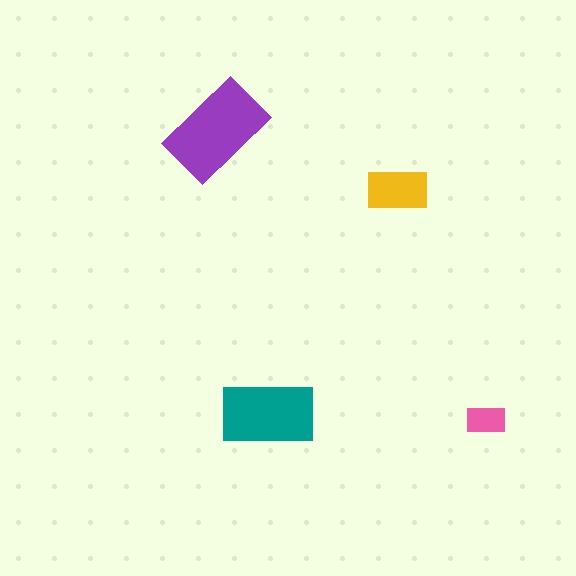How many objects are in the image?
There are 4 objects in the image.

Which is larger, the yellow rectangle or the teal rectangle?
The teal one.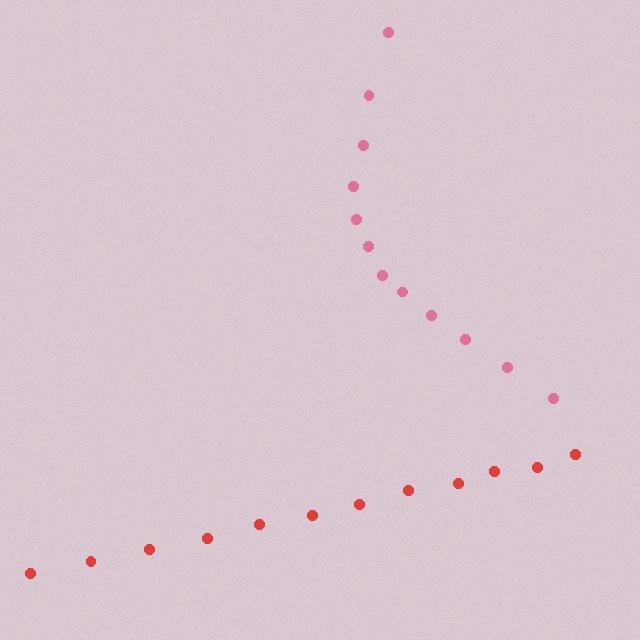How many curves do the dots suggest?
There are 2 distinct paths.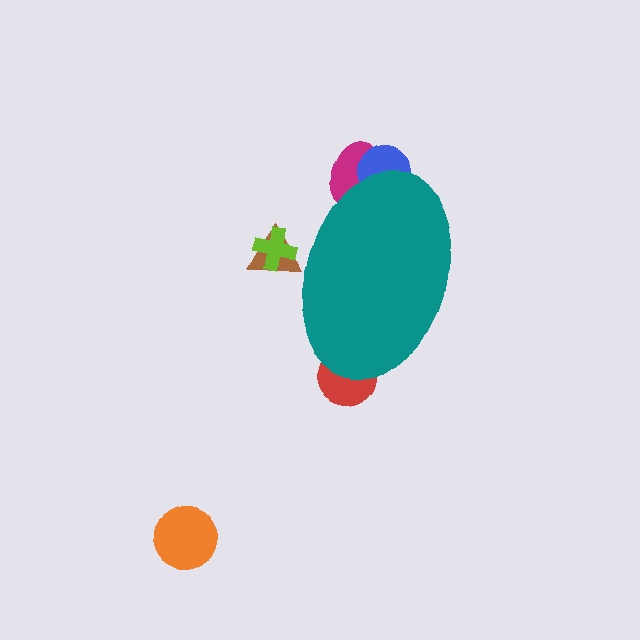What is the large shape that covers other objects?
A teal ellipse.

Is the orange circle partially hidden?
No, the orange circle is fully visible.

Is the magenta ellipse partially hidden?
Yes, the magenta ellipse is partially hidden behind the teal ellipse.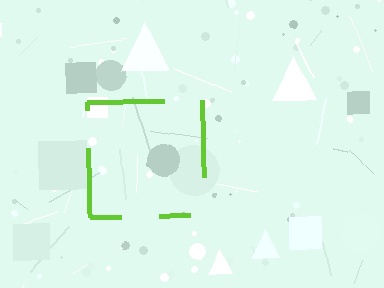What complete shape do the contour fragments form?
The contour fragments form a square.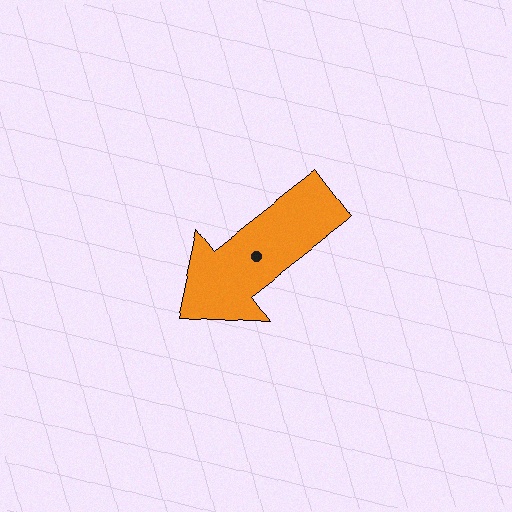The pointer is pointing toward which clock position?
Roughly 8 o'clock.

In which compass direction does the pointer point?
Southwest.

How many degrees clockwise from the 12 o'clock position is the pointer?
Approximately 232 degrees.